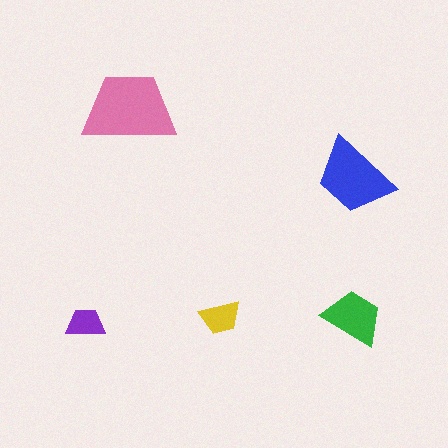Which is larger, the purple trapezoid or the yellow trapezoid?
The yellow one.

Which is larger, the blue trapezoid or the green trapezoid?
The blue one.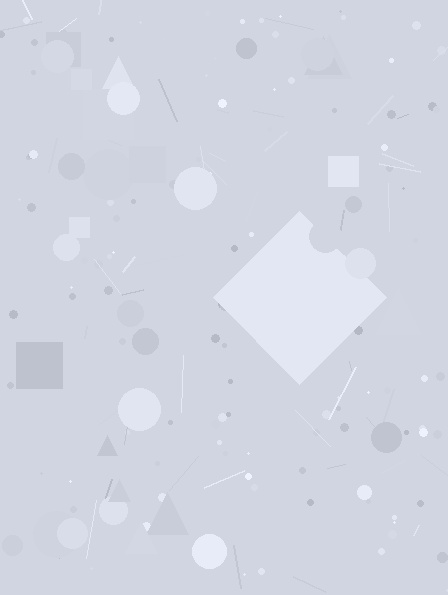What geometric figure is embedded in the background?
A diamond is embedded in the background.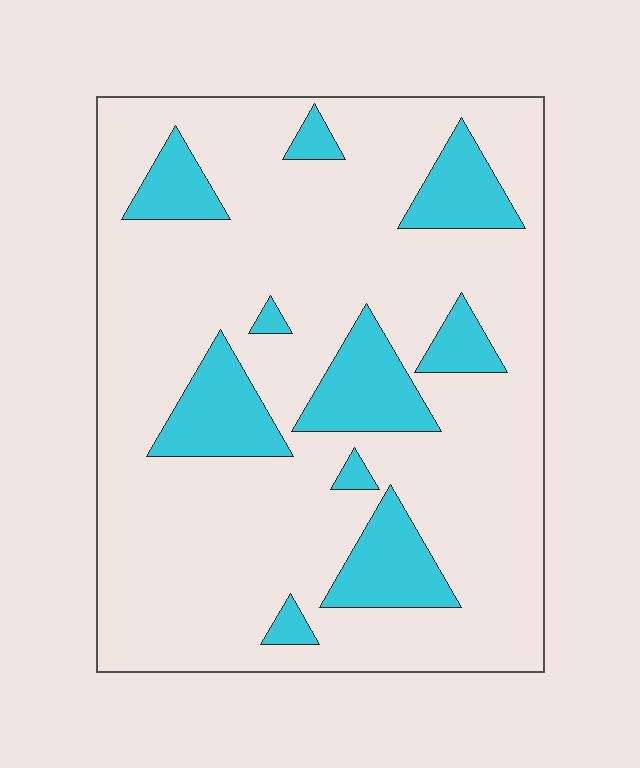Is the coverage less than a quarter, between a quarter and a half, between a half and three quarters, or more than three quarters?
Less than a quarter.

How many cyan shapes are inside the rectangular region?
10.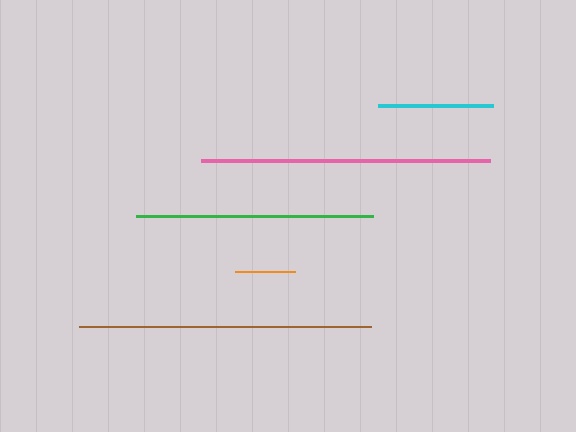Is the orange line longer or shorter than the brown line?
The brown line is longer than the orange line.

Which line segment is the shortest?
The orange line is the shortest at approximately 60 pixels.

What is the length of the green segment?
The green segment is approximately 237 pixels long.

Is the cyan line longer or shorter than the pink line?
The pink line is longer than the cyan line.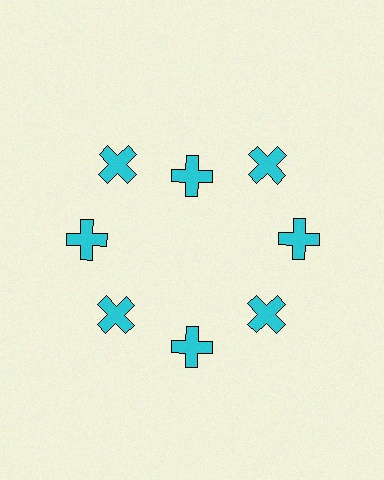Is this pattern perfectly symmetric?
No. The 8 cyan crosses are arranged in a ring, but one element near the 12 o'clock position is pulled inward toward the center, breaking the 8-fold rotational symmetry.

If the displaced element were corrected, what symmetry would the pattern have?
It would have 8-fold rotational symmetry — the pattern would map onto itself every 45 degrees.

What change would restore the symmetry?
The symmetry would be restored by moving it outward, back onto the ring so that all 8 crosses sit at equal angles and equal distance from the center.